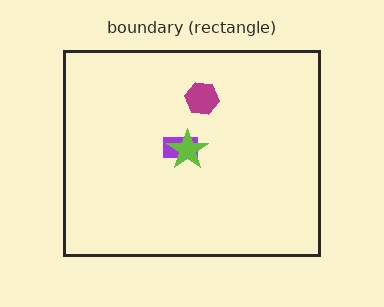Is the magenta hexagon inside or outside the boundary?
Inside.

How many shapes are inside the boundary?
3 inside, 0 outside.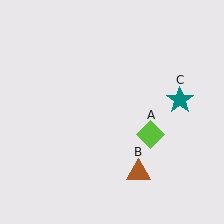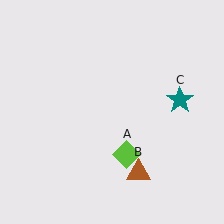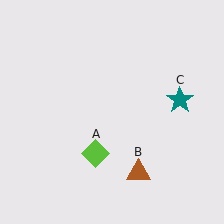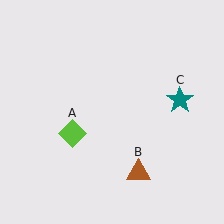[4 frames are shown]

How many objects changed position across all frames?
1 object changed position: lime diamond (object A).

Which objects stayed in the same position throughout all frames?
Brown triangle (object B) and teal star (object C) remained stationary.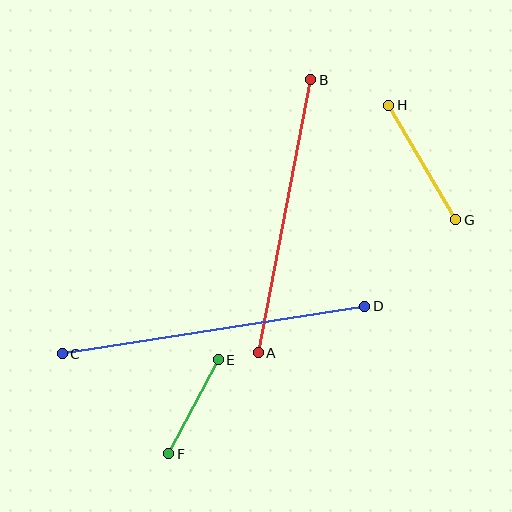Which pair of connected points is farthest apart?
Points C and D are farthest apart.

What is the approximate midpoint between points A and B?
The midpoint is at approximately (284, 216) pixels.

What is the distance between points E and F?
The distance is approximately 106 pixels.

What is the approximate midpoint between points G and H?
The midpoint is at approximately (422, 162) pixels.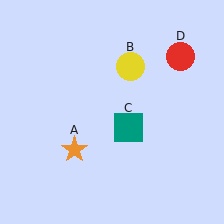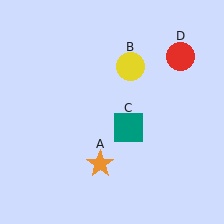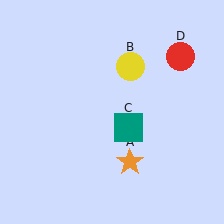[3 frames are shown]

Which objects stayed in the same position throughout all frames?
Yellow circle (object B) and teal square (object C) and red circle (object D) remained stationary.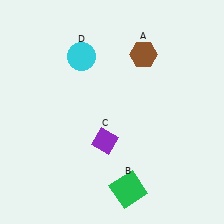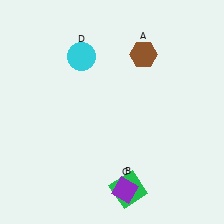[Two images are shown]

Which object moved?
The purple diamond (C) moved down.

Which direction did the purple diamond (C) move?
The purple diamond (C) moved down.